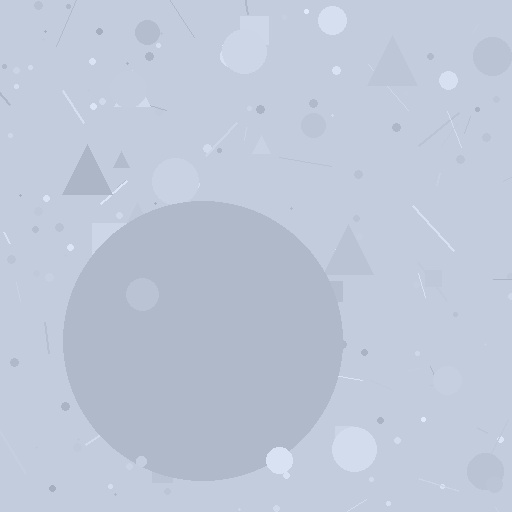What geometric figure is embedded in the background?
A circle is embedded in the background.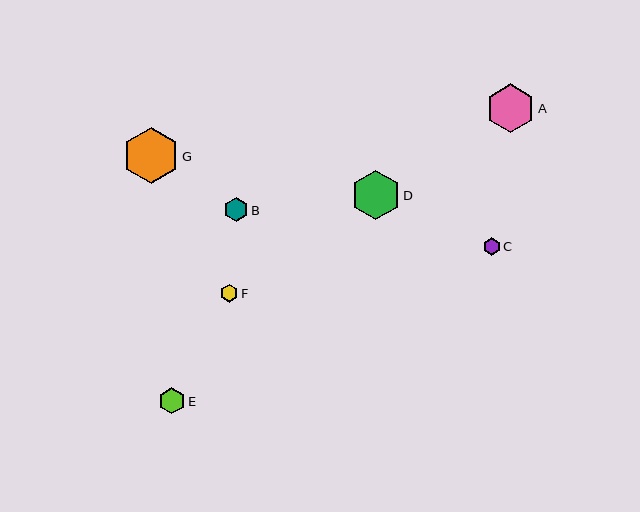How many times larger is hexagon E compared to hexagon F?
Hexagon E is approximately 1.4 times the size of hexagon F.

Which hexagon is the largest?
Hexagon G is the largest with a size of approximately 56 pixels.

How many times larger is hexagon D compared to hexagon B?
Hexagon D is approximately 2.0 times the size of hexagon B.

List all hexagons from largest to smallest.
From largest to smallest: G, D, A, E, B, F, C.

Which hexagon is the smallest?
Hexagon C is the smallest with a size of approximately 18 pixels.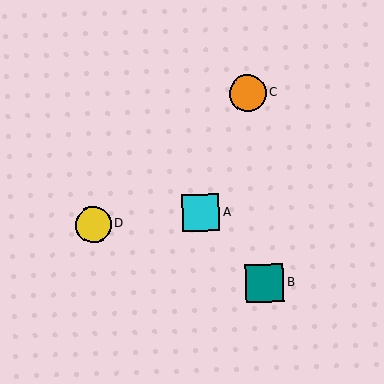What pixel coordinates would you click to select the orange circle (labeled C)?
Click at (248, 93) to select the orange circle C.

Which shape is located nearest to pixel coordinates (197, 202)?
The cyan square (labeled A) at (201, 212) is nearest to that location.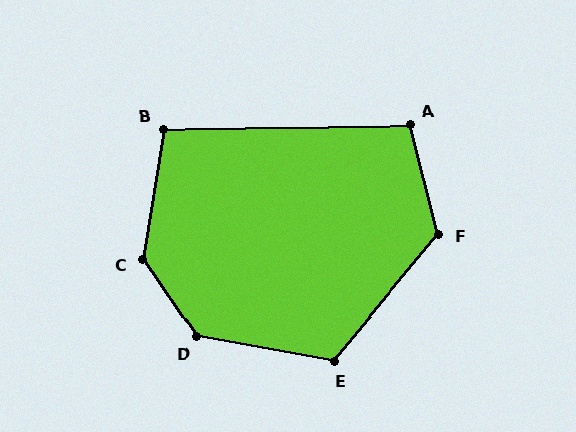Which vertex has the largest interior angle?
C, at approximately 136 degrees.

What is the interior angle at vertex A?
Approximately 104 degrees (obtuse).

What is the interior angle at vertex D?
Approximately 134 degrees (obtuse).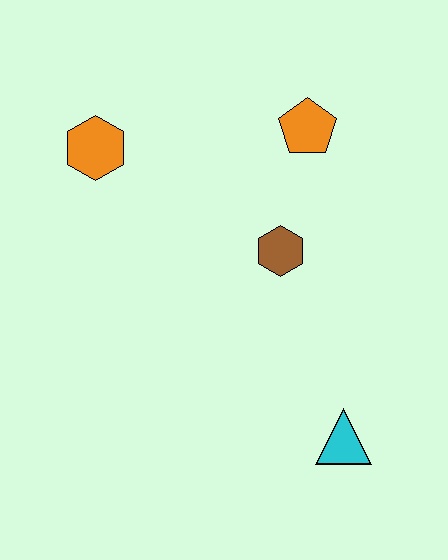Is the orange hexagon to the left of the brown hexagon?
Yes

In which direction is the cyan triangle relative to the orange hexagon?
The cyan triangle is below the orange hexagon.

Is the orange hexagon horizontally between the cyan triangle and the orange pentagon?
No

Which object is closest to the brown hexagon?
The orange pentagon is closest to the brown hexagon.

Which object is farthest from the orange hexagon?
The cyan triangle is farthest from the orange hexagon.